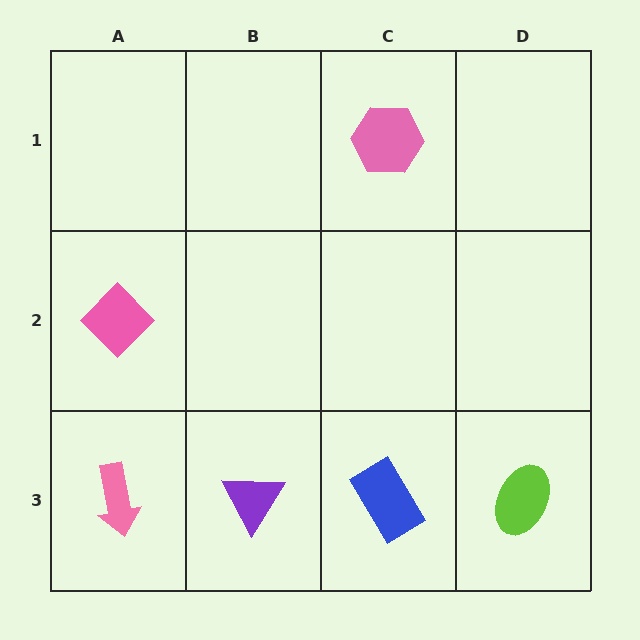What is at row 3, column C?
A blue rectangle.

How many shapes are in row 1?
1 shape.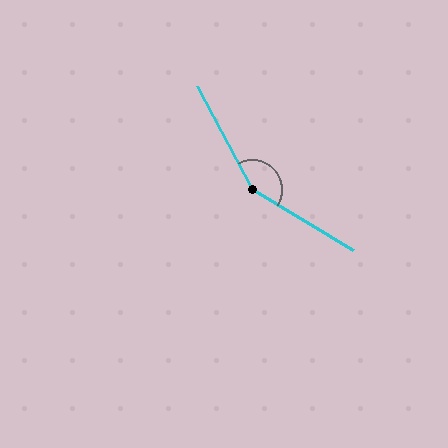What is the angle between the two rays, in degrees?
Approximately 149 degrees.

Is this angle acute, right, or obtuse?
It is obtuse.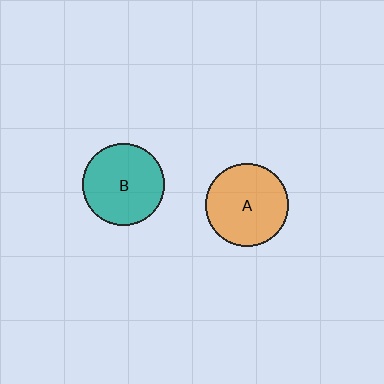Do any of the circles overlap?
No, none of the circles overlap.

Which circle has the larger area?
Circle A (orange).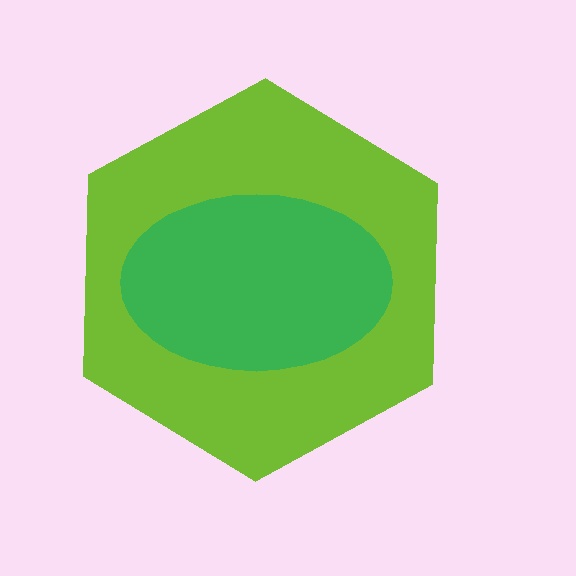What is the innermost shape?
The green ellipse.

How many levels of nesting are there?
2.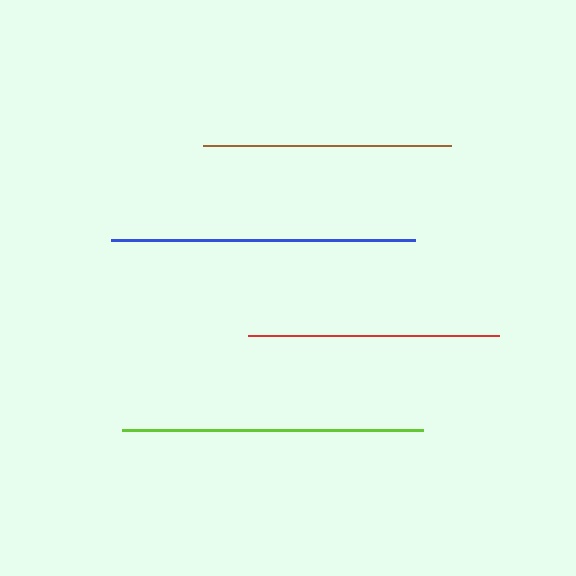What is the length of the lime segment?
The lime segment is approximately 300 pixels long.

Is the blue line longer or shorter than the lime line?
The blue line is longer than the lime line.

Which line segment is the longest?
The blue line is the longest at approximately 304 pixels.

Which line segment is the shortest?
The brown line is the shortest at approximately 248 pixels.